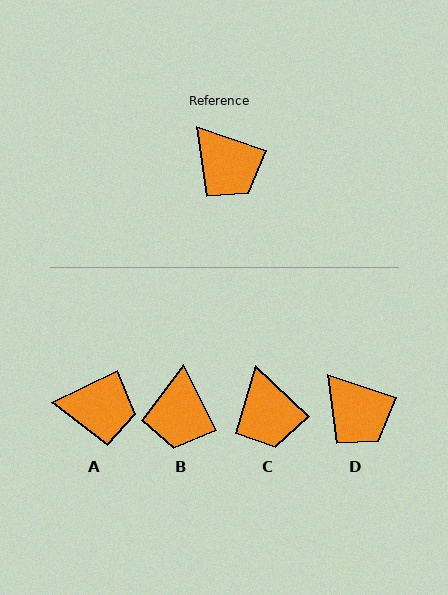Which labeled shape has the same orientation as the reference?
D.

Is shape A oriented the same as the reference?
No, it is off by about 45 degrees.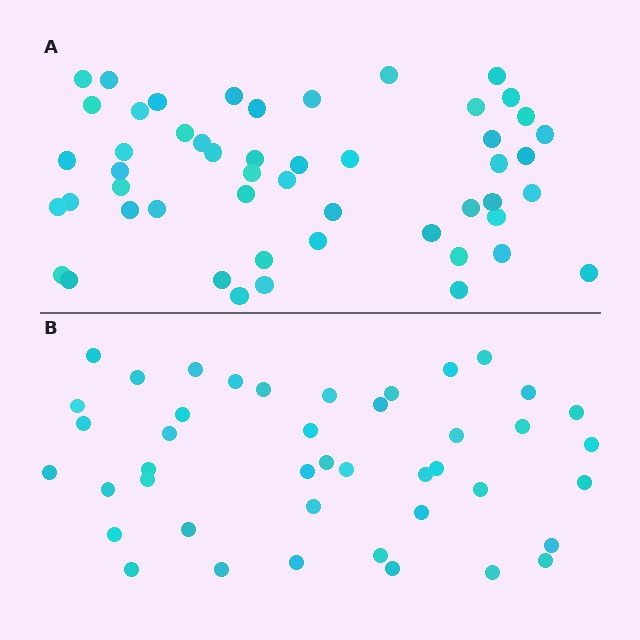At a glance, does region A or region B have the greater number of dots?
Region A (the top region) has more dots.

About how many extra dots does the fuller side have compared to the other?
Region A has roughly 8 or so more dots than region B.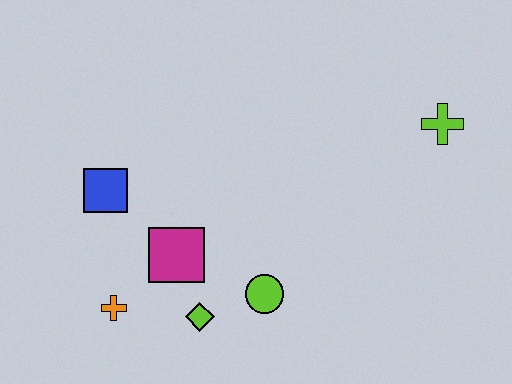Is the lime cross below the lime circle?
No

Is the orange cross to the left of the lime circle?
Yes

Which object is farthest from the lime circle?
The lime cross is farthest from the lime circle.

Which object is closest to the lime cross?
The lime circle is closest to the lime cross.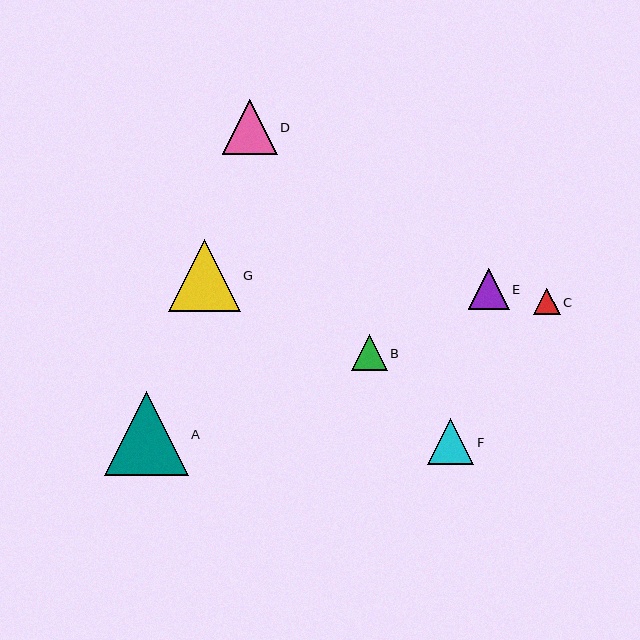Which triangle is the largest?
Triangle A is the largest with a size of approximately 84 pixels.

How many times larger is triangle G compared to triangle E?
Triangle G is approximately 1.8 times the size of triangle E.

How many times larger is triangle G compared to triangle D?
Triangle G is approximately 1.3 times the size of triangle D.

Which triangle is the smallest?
Triangle C is the smallest with a size of approximately 26 pixels.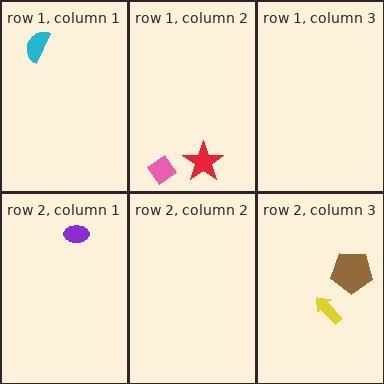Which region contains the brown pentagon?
The row 2, column 3 region.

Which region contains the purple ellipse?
The row 2, column 1 region.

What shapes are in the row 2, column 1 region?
The purple ellipse.